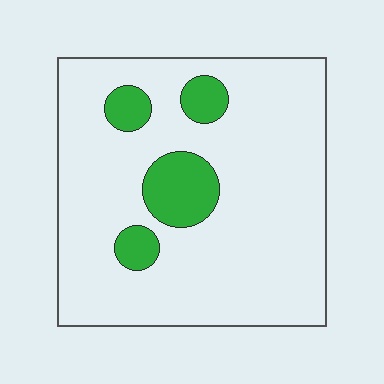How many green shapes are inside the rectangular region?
4.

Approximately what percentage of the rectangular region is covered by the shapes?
Approximately 15%.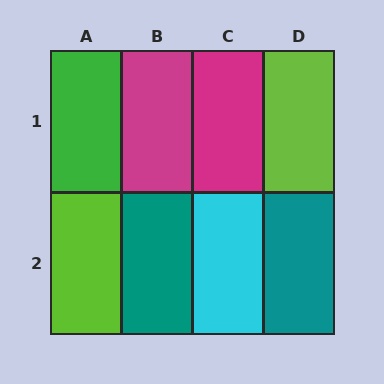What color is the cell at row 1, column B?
Magenta.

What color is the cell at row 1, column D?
Lime.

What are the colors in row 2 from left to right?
Lime, teal, cyan, teal.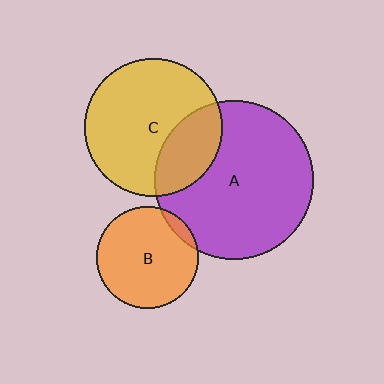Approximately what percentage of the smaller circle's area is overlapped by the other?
Approximately 25%.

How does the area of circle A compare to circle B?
Approximately 2.4 times.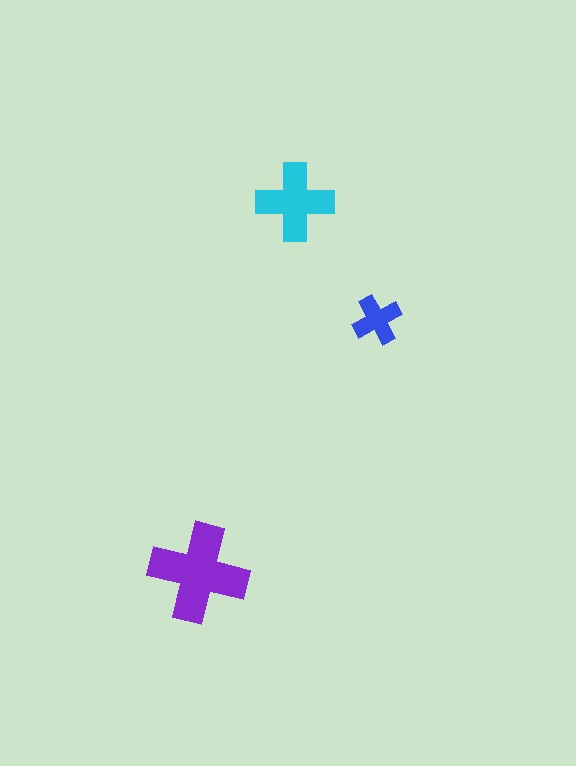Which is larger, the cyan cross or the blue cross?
The cyan one.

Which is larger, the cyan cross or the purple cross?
The purple one.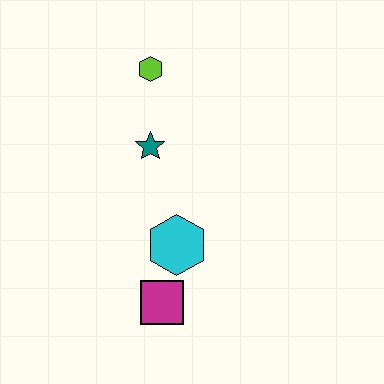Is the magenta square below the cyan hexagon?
Yes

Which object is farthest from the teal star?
The magenta square is farthest from the teal star.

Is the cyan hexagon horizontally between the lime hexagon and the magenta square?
No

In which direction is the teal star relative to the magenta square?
The teal star is above the magenta square.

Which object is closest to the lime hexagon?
The teal star is closest to the lime hexagon.